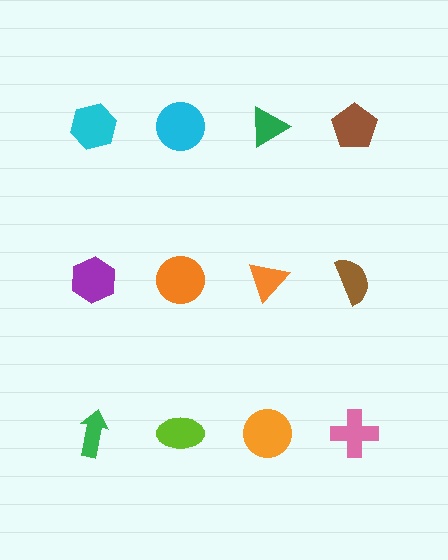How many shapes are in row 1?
4 shapes.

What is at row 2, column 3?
An orange triangle.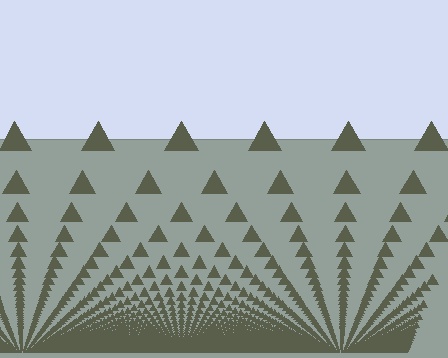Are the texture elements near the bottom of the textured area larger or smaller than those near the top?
Smaller. The gradient is inverted — elements near the bottom are smaller and denser.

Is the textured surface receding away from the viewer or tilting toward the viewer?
The surface appears to tilt toward the viewer. Texture elements get larger and sparser toward the top.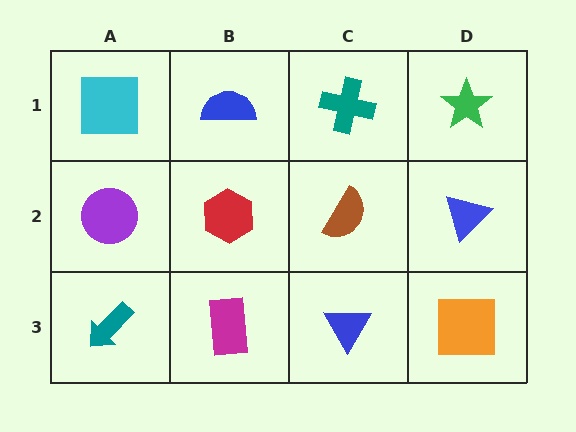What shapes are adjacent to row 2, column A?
A cyan square (row 1, column A), a teal arrow (row 3, column A), a red hexagon (row 2, column B).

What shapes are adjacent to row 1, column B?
A red hexagon (row 2, column B), a cyan square (row 1, column A), a teal cross (row 1, column C).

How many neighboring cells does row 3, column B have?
3.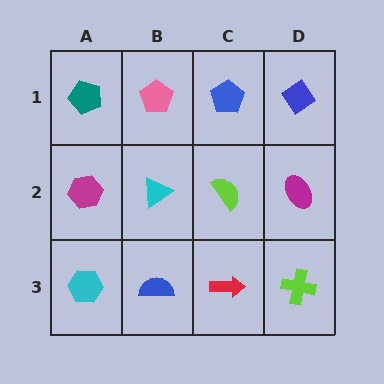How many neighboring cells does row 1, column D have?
2.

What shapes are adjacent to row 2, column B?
A pink pentagon (row 1, column B), a blue semicircle (row 3, column B), a magenta hexagon (row 2, column A), a lime semicircle (row 2, column C).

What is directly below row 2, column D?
A lime cross.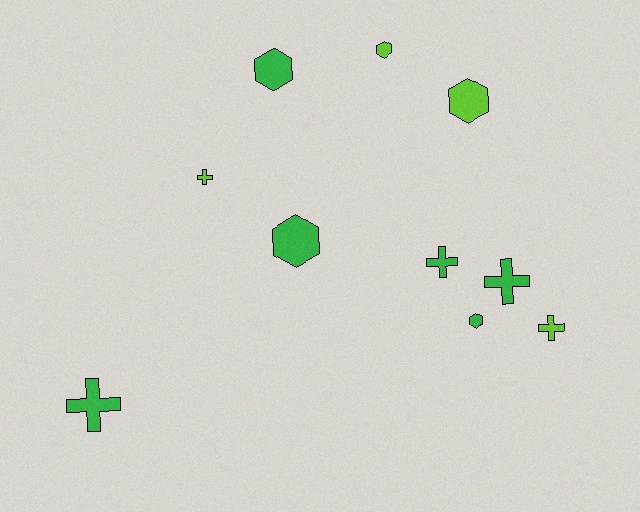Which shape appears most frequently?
Hexagon, with 5 objects.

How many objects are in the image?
There are 10 objects.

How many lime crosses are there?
There are 2 lime crosses.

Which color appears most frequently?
Green, with 6 objects.